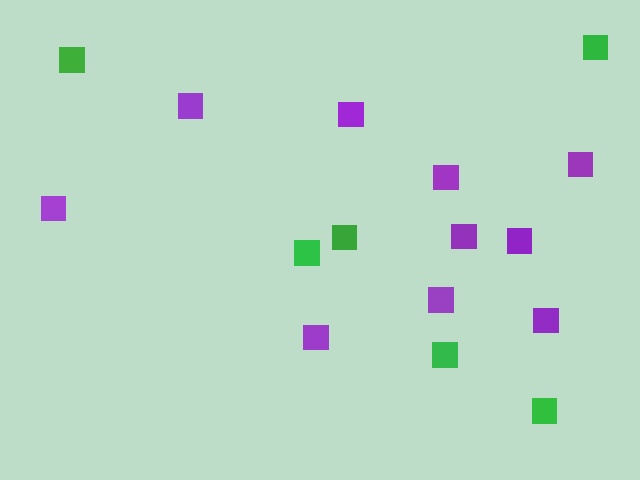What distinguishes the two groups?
There are 2 groups: one group of purple squares (10) and one group of green squares (6).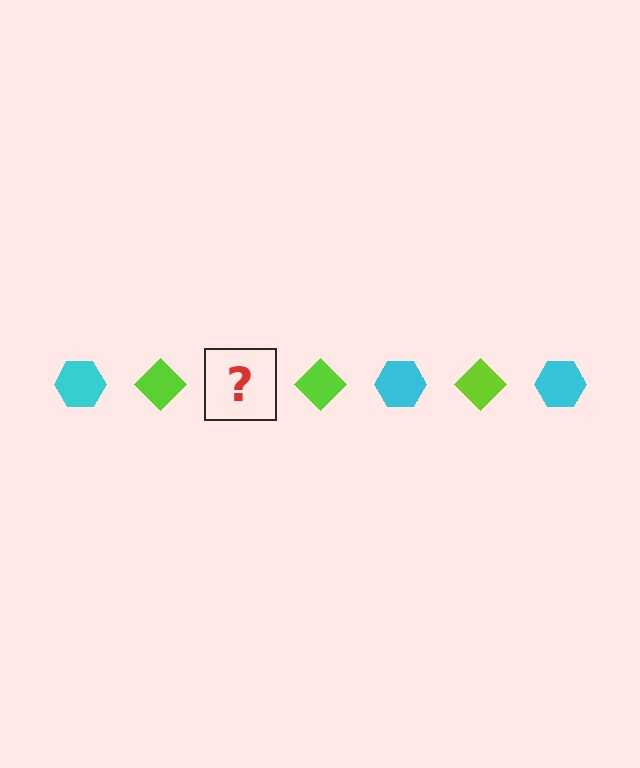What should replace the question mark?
The question mark should be replaced with a cyan hexagon.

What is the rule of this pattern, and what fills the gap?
The rule is that the pattern alternates between cyan hexagon and lime diamond. The gap should be filled with a cyan hexagon.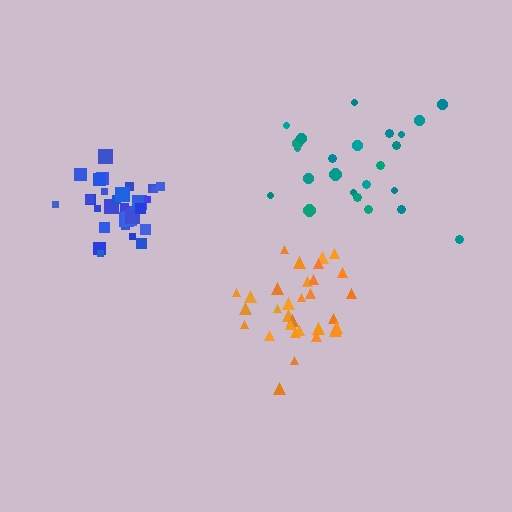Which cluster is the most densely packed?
Blue.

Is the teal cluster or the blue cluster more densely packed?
Blue.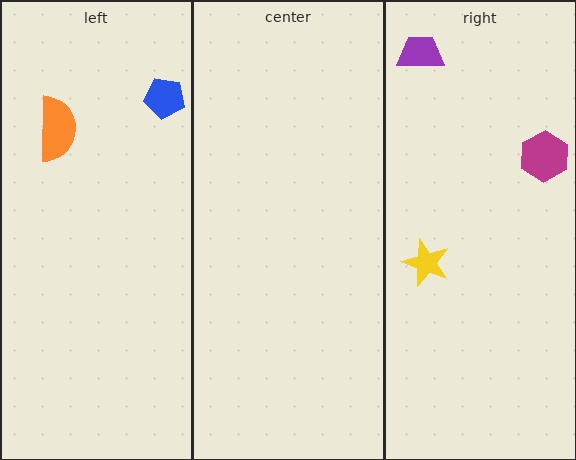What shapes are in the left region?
The orange semicircle, the blue pentagon.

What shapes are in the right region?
The purple trapezoid, the yellow star, the magenta hexagon.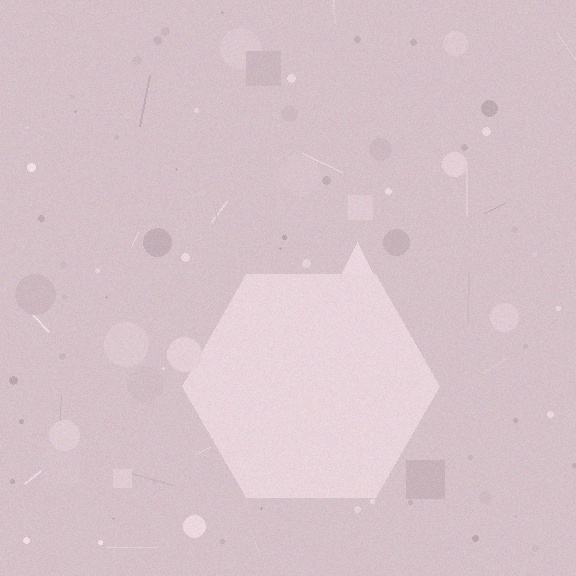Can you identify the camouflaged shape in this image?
The camouflaged shape is a hexagon.